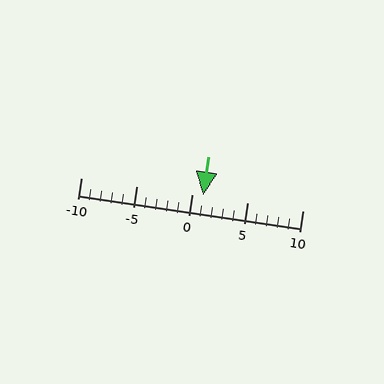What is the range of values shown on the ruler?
The ruler shows values from -10 to 10.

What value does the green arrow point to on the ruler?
The green arrow points to approximately 1.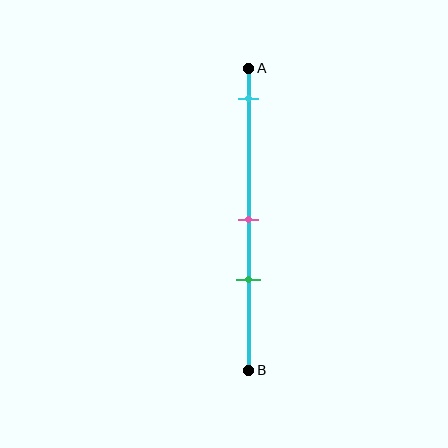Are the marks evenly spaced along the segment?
No, the marks are not evenly spaced.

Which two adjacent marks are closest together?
The pink and green marks are the closest adjacent pair.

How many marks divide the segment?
There are 3 marks dividing the segment.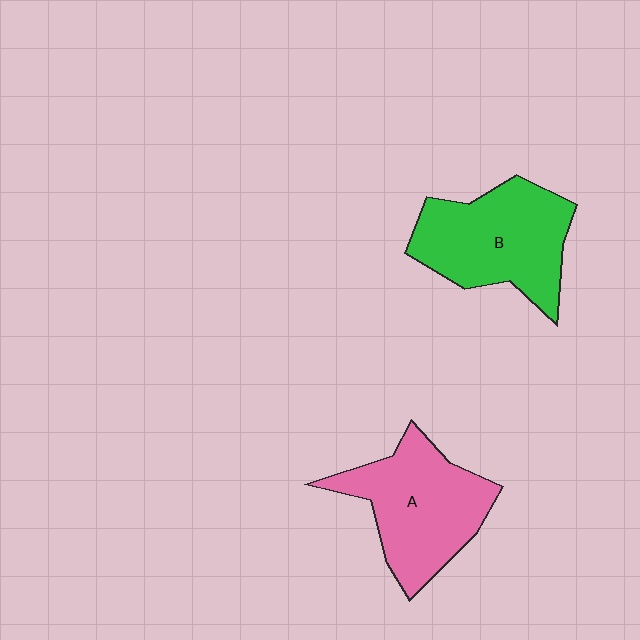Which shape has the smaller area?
Shape A (pink).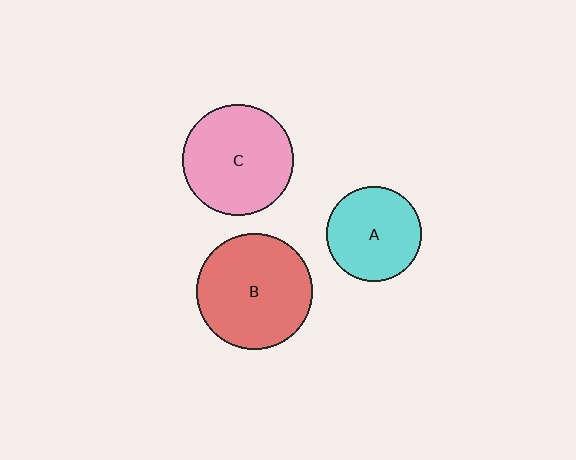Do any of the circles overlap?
No, none of the circles overlap.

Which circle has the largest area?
Circle B (red).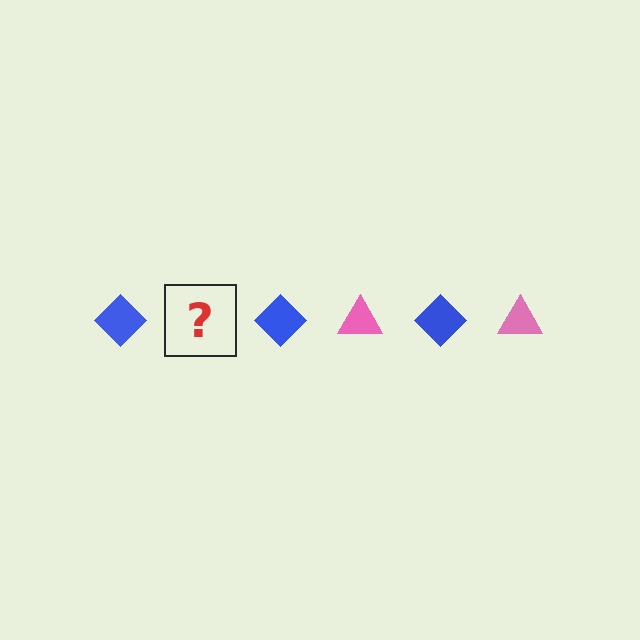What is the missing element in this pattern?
The missing element is a pink triangle.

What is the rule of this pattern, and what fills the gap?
The rule is that the pattern alternates between blue diamond and pink triangle. The gap should be filled with a pink triangle.